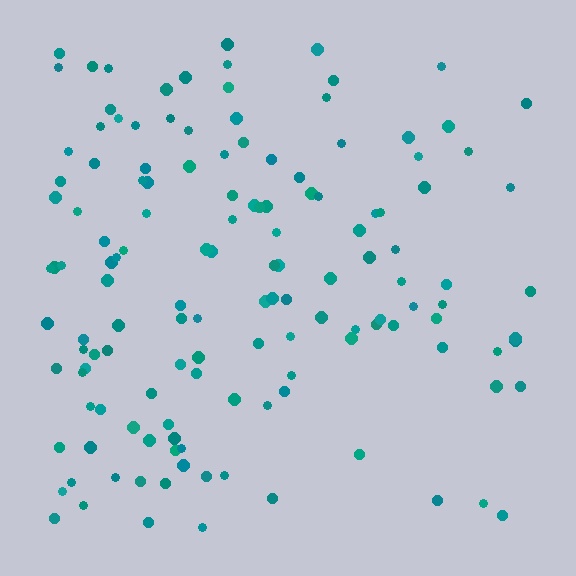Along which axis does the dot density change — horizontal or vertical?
Horizontal.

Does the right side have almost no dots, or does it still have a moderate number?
Still a moderate number, just noticeably fewer than the left.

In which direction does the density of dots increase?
From right to left, with the left side densest.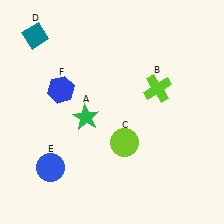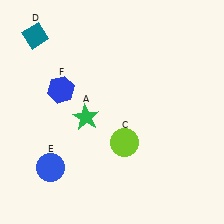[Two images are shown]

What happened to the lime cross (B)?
The lime cross (B) was removed in Image 2. It was in the top-right area of Image 1.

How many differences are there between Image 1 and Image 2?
There is 1 difference between the two images.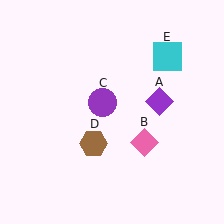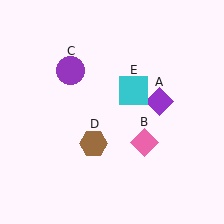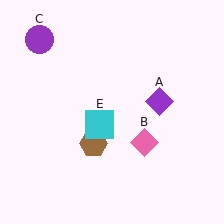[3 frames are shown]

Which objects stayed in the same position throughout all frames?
Purple diamond (object A) and pink diamond (object B) and brown hexagon (object D) remained stationary.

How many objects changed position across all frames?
2 objects changed position: purple circle (object C), cyan square (object E).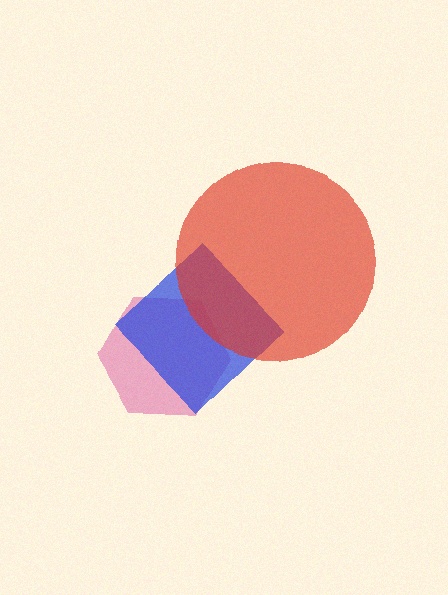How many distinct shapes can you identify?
There are 3 distinct shapes: a pink hexagon, a blue diamond, a red circle.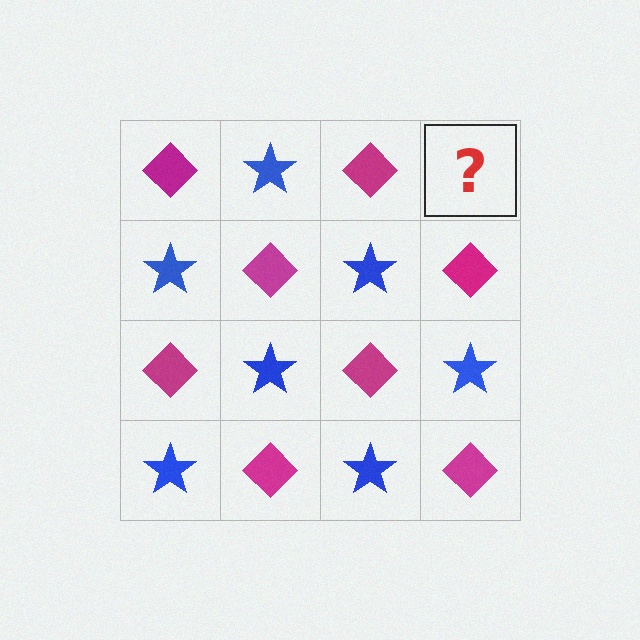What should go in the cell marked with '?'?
The missing cell should contain a blue star.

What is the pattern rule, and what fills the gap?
The rule is that it alternates magenta diamond and blue star in a checkerboard pattern. The gap should be filled with a blue star.